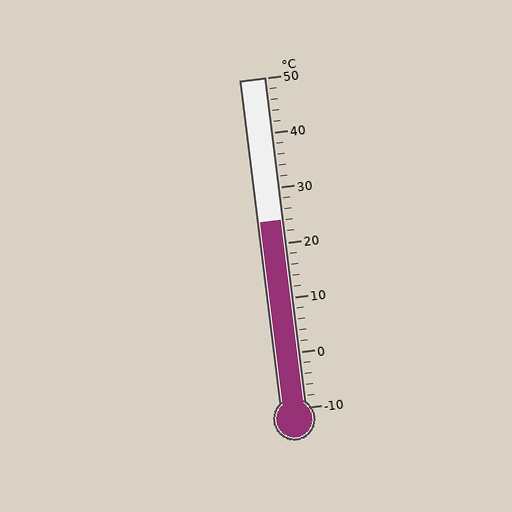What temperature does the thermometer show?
The thermometer shows approximately 24°C.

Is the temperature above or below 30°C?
The temperature is below 30°C.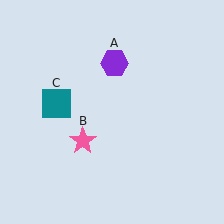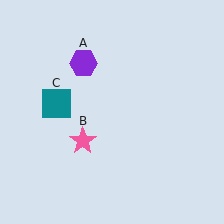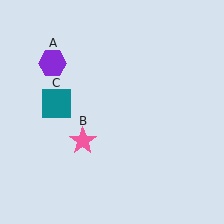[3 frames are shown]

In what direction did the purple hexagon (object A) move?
The purple hexagon (object A) moved left.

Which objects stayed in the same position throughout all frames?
Pink star (object B) and teal square (object C) remained stationary.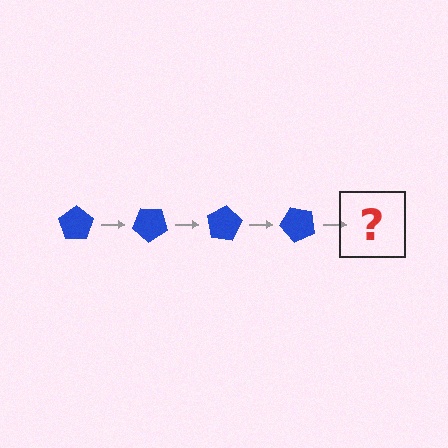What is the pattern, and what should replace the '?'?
The pattern is that the pentagon rotates 40 degrees each step. The '?' should be a blue pentagon rotated 160 degrees.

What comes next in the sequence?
The next element should be a blue pentagon rotated 160 degrees.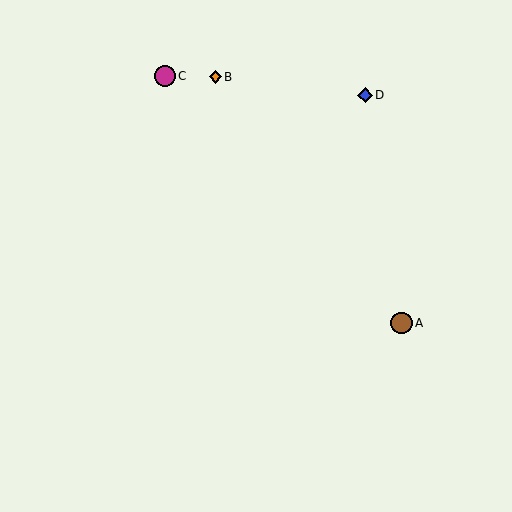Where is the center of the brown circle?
The center of the brown circle is at (402, 323).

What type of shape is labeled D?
Shape D is a blue diamond.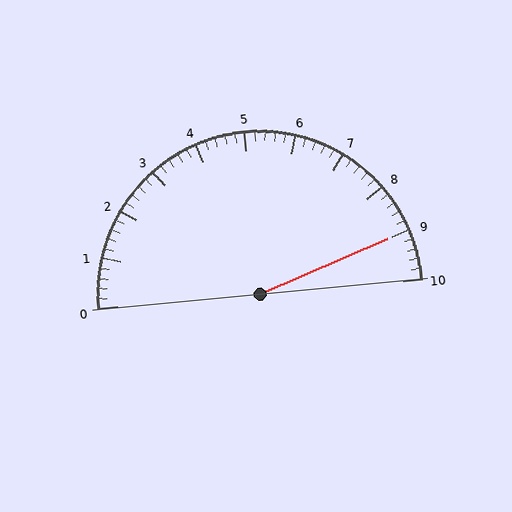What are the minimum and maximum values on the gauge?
The gauge ranges from 0 to 10.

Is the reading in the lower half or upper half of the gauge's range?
The reading is in the upper half of the range (0 to 10).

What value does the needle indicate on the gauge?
The needle indicates approximately 9.0.